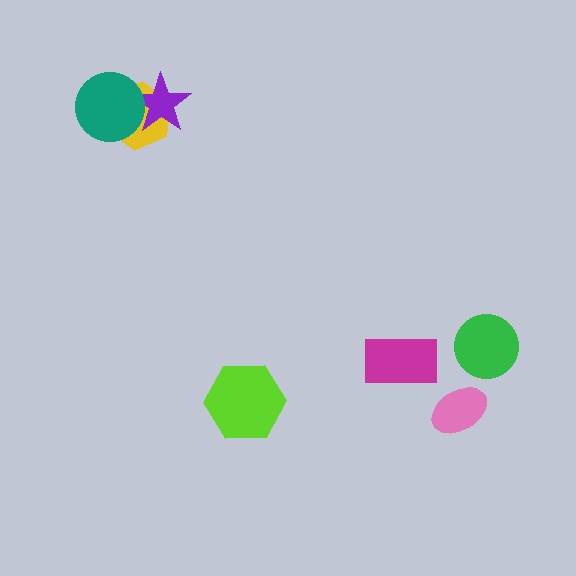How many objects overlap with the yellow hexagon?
2 objects overlap with the yellow hexagon.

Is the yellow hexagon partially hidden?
Yes, it is partially covered by another shape.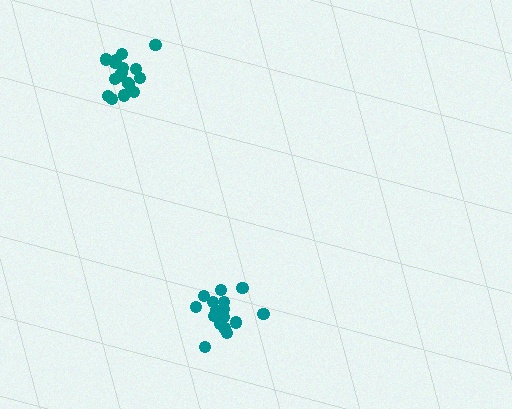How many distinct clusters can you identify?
There are 2 distinct clusters.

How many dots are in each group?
Group 1: 16 dots, Group 2: 17 dots (33 total).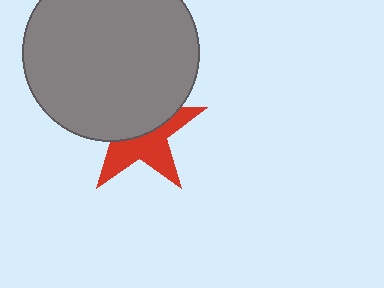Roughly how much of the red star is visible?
About half of it is visible (roughly 48%).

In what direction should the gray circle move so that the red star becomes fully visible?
The gray circle should move up. That is the shortest direction to clear the overlap and leave the red star fully visible.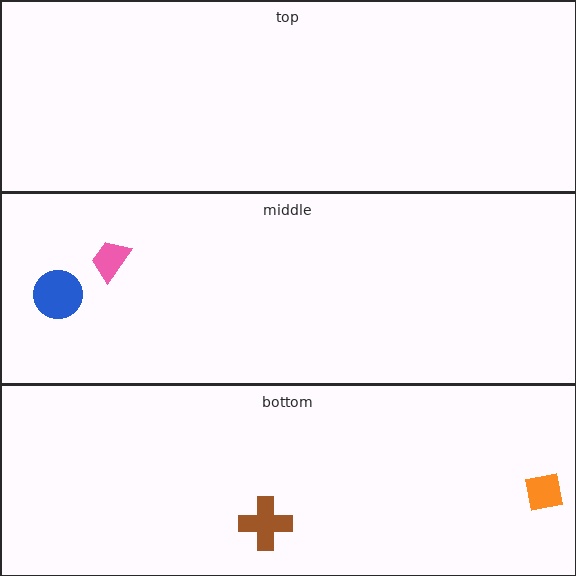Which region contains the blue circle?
The middle region.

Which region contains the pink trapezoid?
The middle region.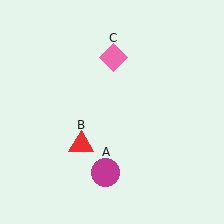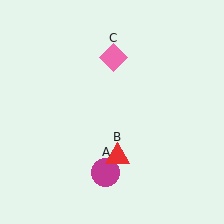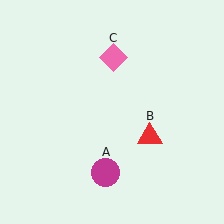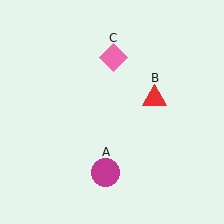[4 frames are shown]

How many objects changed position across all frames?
1 object changed position: red triangle (object B).